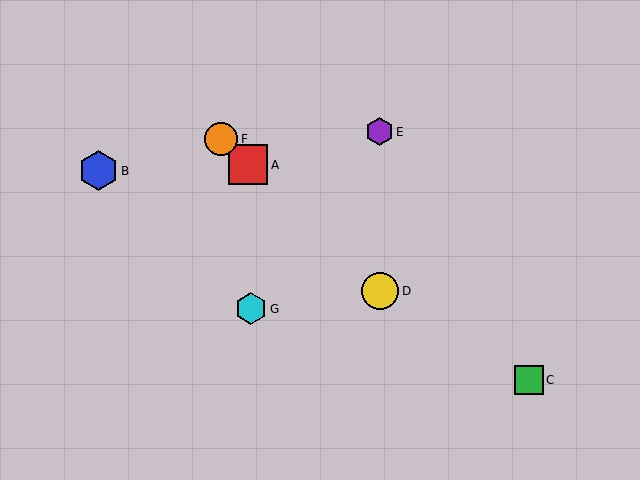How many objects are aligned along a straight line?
3 objects (A, D, F) are aligned along a straight line.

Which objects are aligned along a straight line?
Objects A, D, F are aligned along a straight line.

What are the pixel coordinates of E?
Object E is at (380, 132).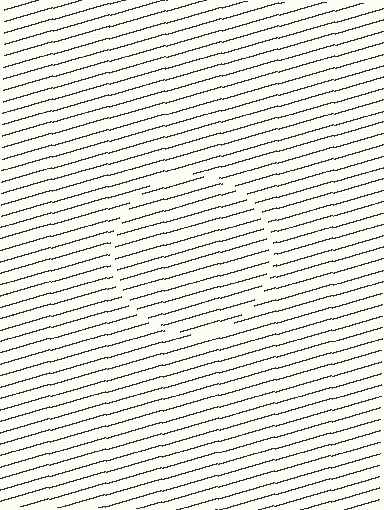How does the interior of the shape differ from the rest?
The interior of the shape contains the same grating, shifted by half a period — the contour is defined by the phase discontinuity where line-ends from the inner and outer gratings abut.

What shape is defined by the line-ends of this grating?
An illusory circle. The interior of the shape contains the same grating, shifted by half a period — the contour is defined by the phase discontinuity where line-ends from the inner and outer gratings abut.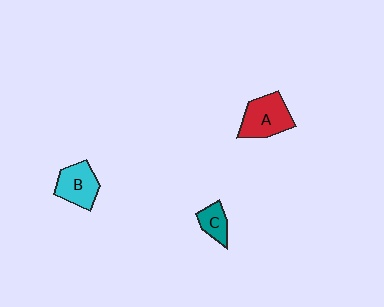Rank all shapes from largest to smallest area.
From largest to smallest: A (red), B (cyan), C (teal).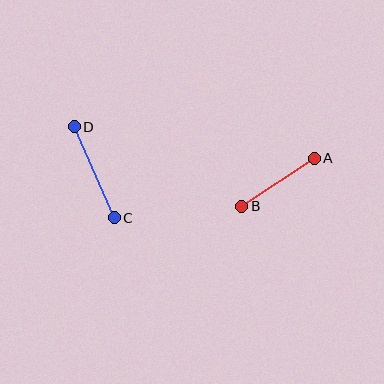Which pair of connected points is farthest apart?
Points C and D are farthest apart.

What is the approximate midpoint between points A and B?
The midpoint is at approximately (278, 182) pixels.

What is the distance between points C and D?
The distance is approximately 99 pixels.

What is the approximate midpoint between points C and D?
The midpoint is at approximately (94, 172) pixels.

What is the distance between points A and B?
The distance is approximately 87 pixels.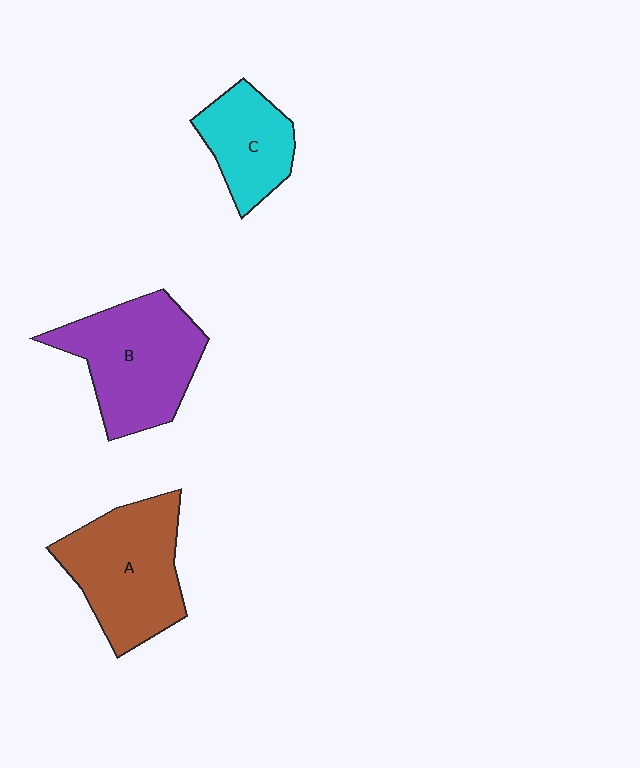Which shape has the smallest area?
Shape C (cyan).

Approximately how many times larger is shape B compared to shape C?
Approximately 1.7 times.